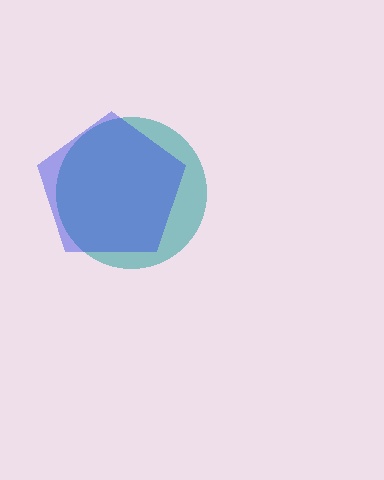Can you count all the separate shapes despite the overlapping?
Yes, there are 2 separate shapes.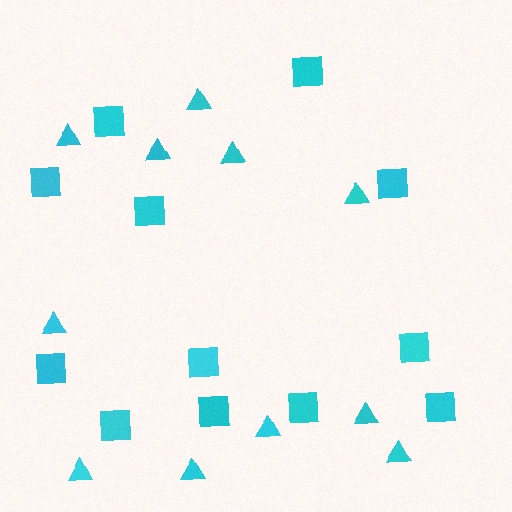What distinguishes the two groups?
There are 2 groups: one group of squares (12) and one group of triangles (11).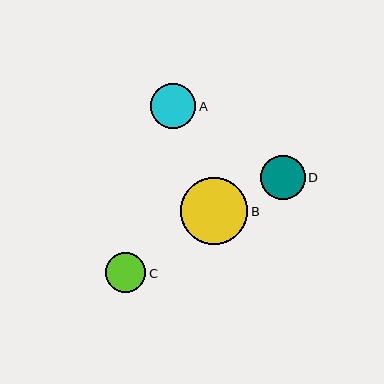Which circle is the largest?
Circle B is the largest with a size of approximately 68 pixels.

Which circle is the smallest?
Circle C is the smallest with a size of approximately 40 pixels.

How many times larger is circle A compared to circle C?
Circle A is approximately 1.1 times the size of circle C.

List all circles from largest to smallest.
From largest to smallest: B, A, D, C.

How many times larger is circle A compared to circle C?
Circle A is approximately 1.1 times the size of circle C.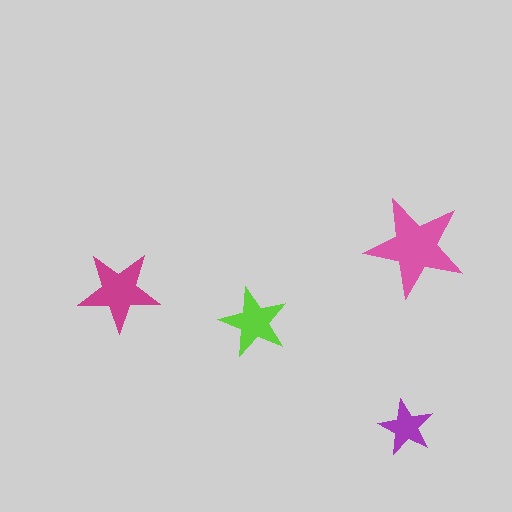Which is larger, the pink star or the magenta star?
The pink one.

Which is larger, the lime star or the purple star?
The lime one.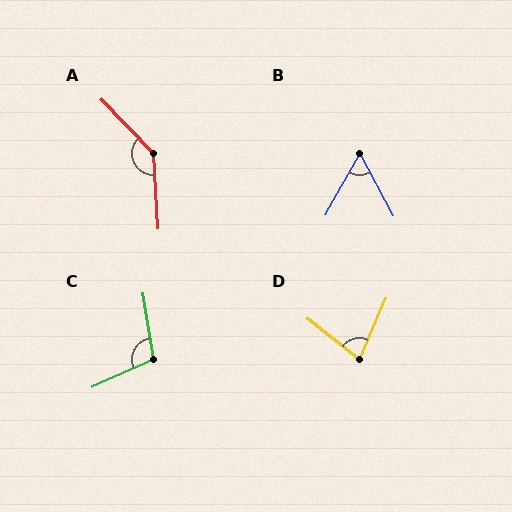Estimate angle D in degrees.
Approximately 75 degrees.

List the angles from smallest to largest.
B (57°), D (75°), C (105°), A (139°).